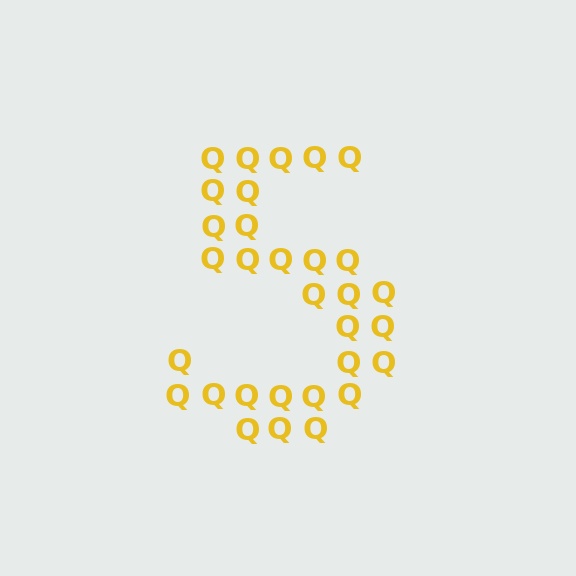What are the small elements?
The small elements are letter Q's.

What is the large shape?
The large shape is the digit 5.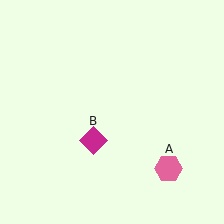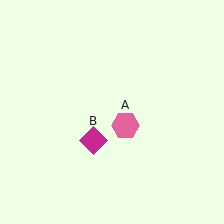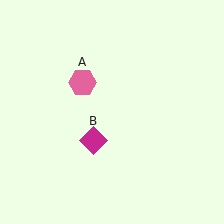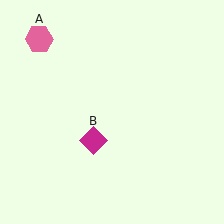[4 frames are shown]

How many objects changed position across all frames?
1 object changed position: pink hexagon (object A).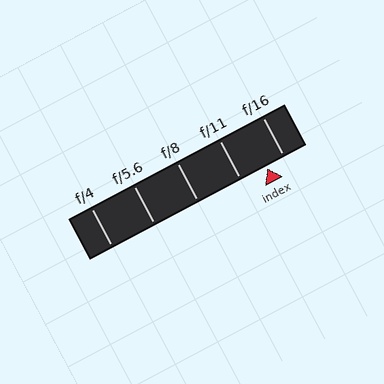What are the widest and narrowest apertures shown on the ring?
The widest aperture shown is f/4 and the narrowest is f/16.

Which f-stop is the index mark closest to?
The index mark is closest to f/16.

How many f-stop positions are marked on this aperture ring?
There are 5 f-stop positions marked.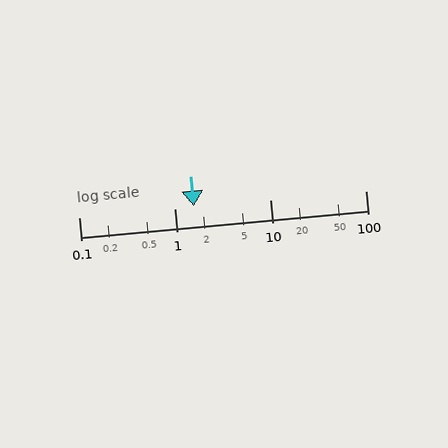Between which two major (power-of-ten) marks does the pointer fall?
The pointer is between 1 and 10.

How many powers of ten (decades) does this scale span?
The scale spans 3 decades, from 0.1 to 100.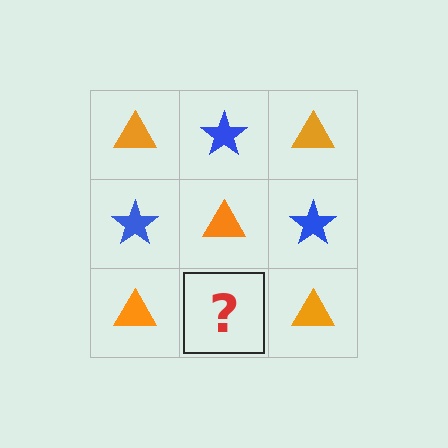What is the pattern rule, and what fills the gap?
The rule is that it alternates orange triangle and blue star in a checkerboard pattern. The gap should be filled with a blue star.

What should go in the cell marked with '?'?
The missing cell should contain a blue star.